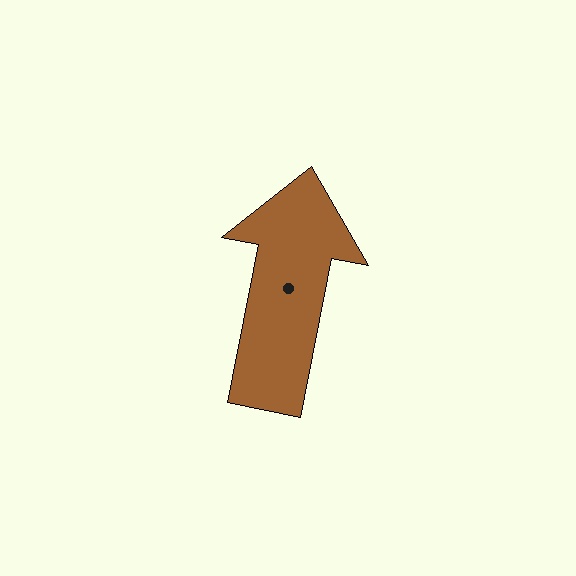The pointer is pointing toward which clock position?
Roughly 12 o'clock.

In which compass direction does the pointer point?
North.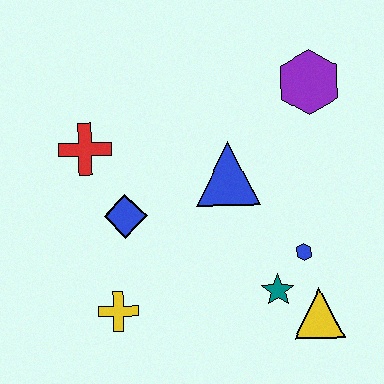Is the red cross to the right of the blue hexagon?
No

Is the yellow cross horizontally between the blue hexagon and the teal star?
No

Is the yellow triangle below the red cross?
Yes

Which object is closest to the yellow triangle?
The teal star is closest to the yellow triangle.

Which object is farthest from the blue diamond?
The purple hexagon is farthest from the blue diamond.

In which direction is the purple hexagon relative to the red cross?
The purple hexagon is to the right of the red cross.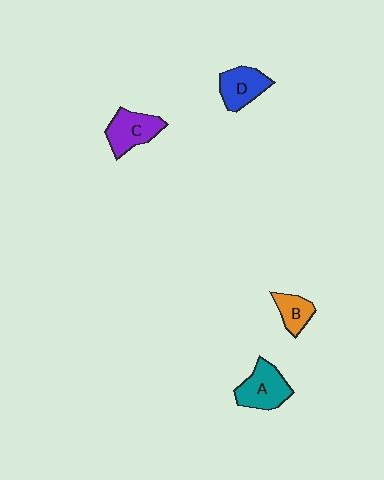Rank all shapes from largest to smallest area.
From largest to smallest: A (teal), C (purple), D (blue), B (orange).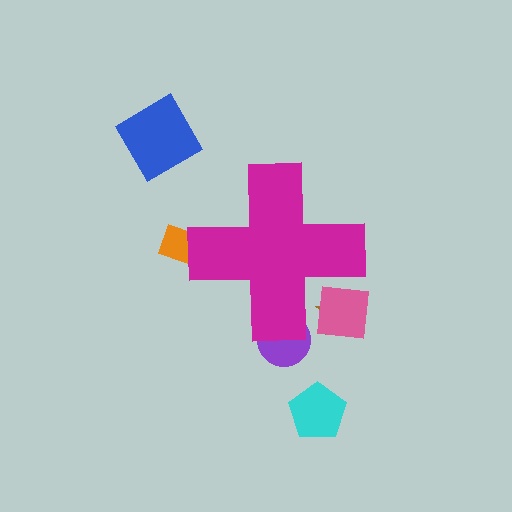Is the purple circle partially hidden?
Yes, the purple circle is partially hidden behind the magenta cross.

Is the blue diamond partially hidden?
No, the blue diamond is fully visible.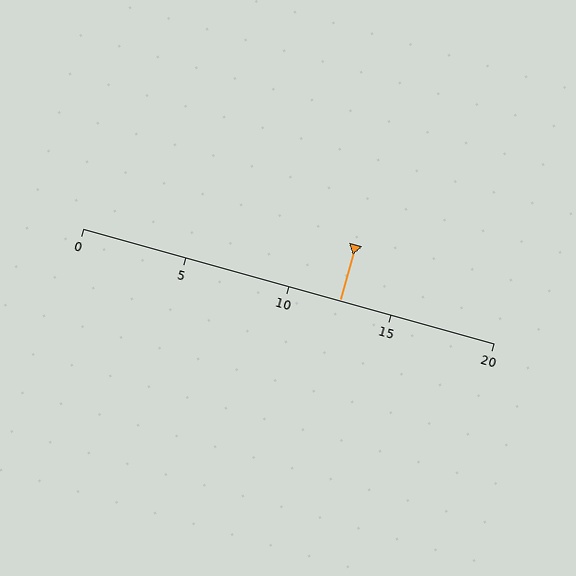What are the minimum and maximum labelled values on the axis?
The axis runs from 0 to 20.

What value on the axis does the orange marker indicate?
The marker indicates approximately 12.5.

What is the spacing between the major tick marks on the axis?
The major ticks are spaced 5 apart.